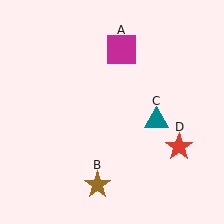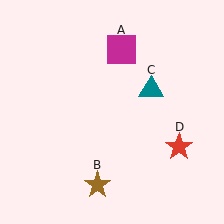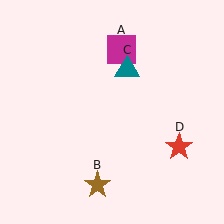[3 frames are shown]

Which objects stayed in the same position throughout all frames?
Magenta square (object A) and brown star (object B) and red star (object D) remained stationary.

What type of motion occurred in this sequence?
The teal triangle (object C) rotated counterclockwise around the center of the scene.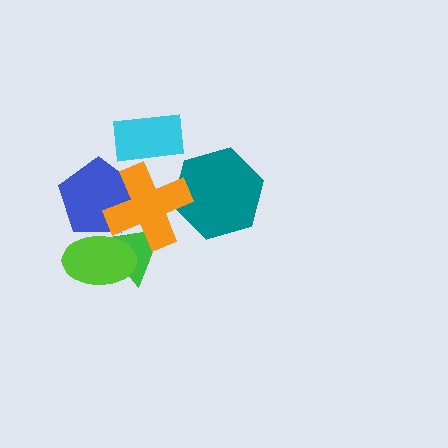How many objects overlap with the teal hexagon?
1 object overlaps with the teal hexagon.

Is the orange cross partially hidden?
No, no other shape covers it.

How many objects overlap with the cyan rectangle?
1 object overlaps with the cyan rectangle.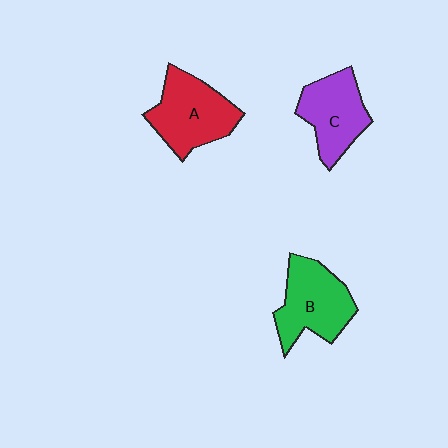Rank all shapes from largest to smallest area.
From largest to smallest: A (red), B (green), C (purple).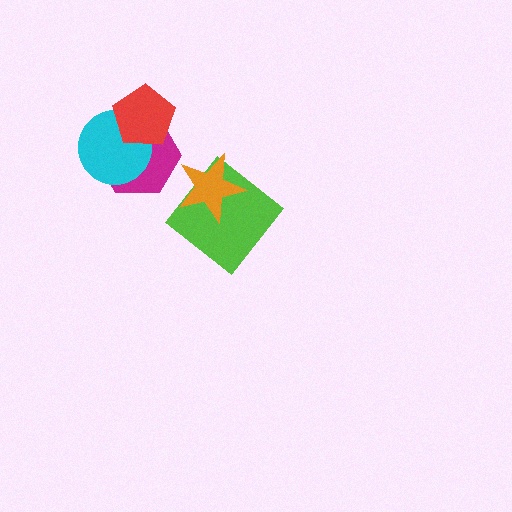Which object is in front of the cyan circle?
The red pentagon is in front of the cyan circle.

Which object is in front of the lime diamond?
The orange star is in front of the lime diamond.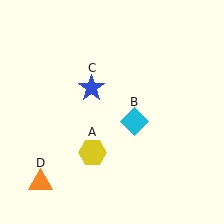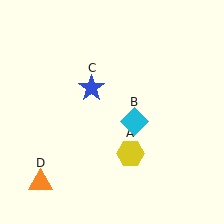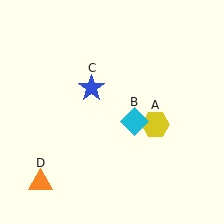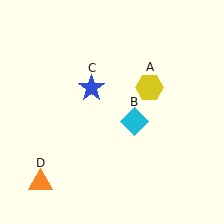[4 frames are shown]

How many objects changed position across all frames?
1 object changed position: yellow hexagon (object A).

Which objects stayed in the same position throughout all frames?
Cyan diamond (object B) and blue star (object C) and orange triangle (object D) remained stationary.